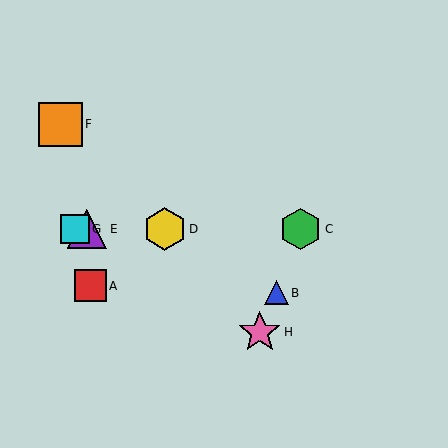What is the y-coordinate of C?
Object C is at y≈229.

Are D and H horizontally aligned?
No, D is at y≈229 and H is at y≈332.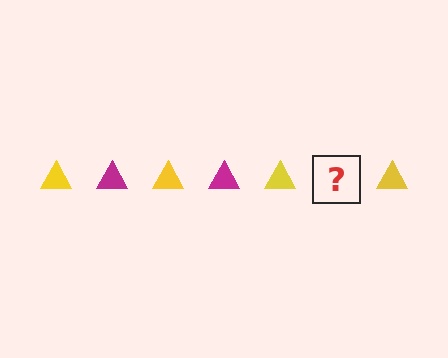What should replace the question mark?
The question mark should be replaced with a magenta triangle.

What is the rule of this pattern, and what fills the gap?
The rule is that the pattern cycles through yellow, magenta triangles. The gap should be filled with a magenta triangle.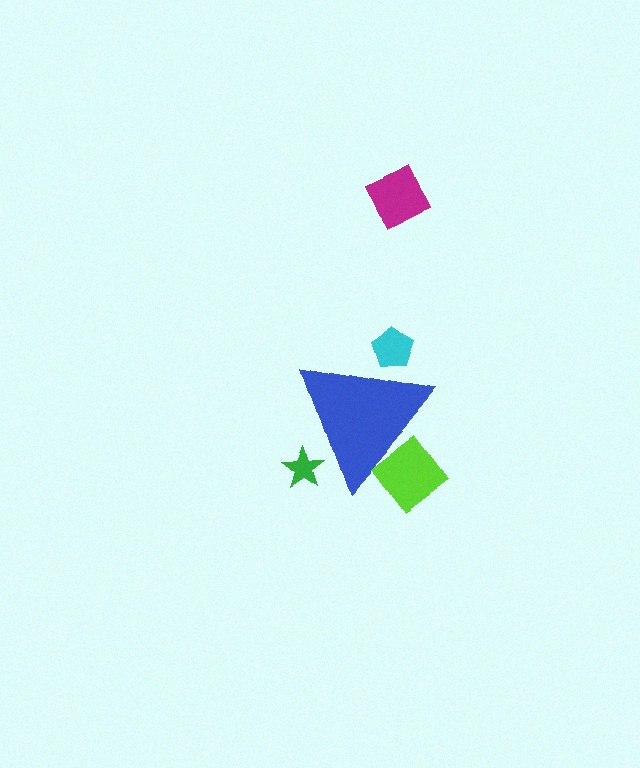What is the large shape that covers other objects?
A blue triangle.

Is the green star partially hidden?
Yes, the green star is partially hidden behind the blue triangle.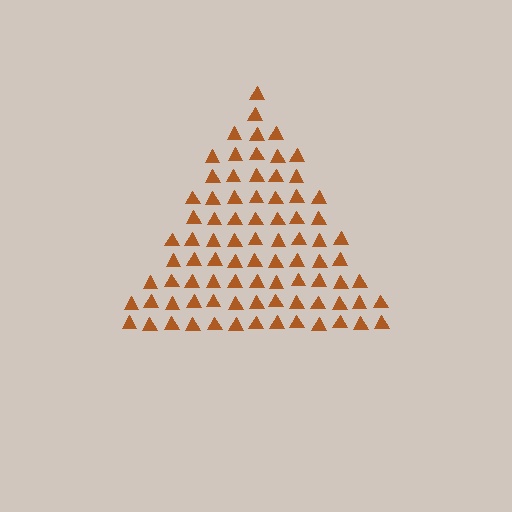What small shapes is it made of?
It is made of small triangles.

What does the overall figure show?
The overall figure shows a triangle.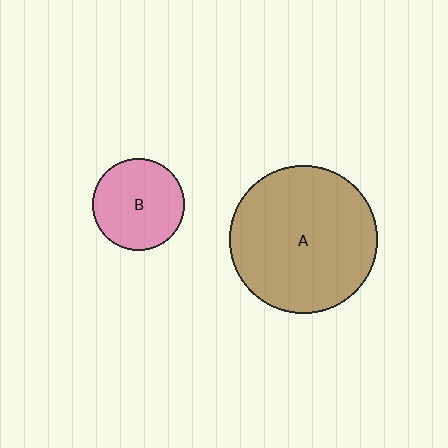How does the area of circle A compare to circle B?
Approximately 2.6 times.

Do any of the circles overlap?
No, none of the circles overlap.